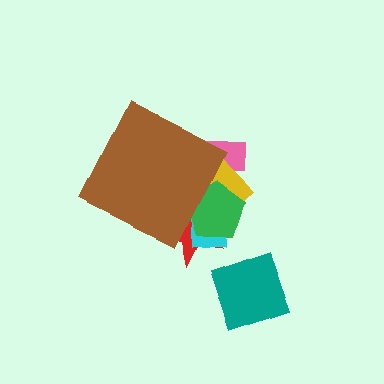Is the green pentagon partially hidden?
Yes, the green pentagon is partially hidden behind the brown diamond.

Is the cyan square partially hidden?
Yes, the cyan square is partially hidden behind the brown diamond.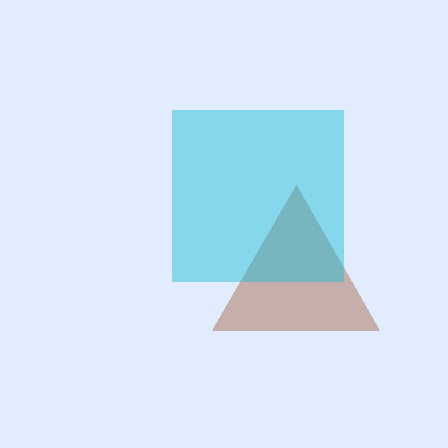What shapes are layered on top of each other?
The layered shapes are: a brown triangle, a cyan square.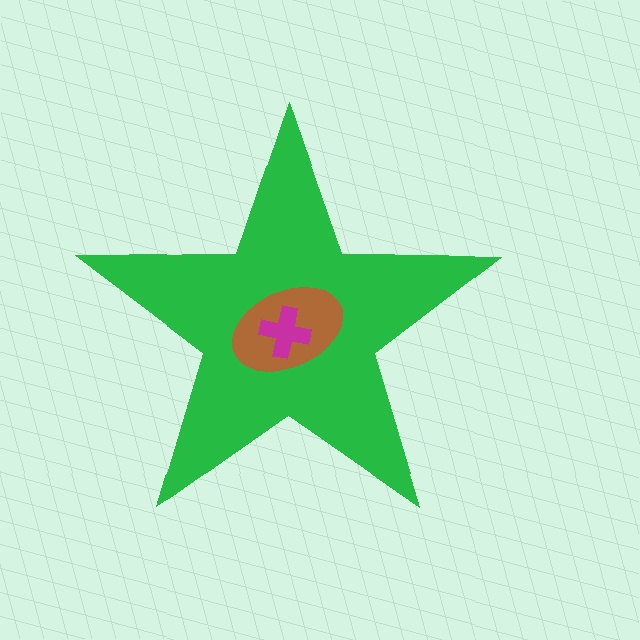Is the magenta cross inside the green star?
Yes.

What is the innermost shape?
The magenta cross.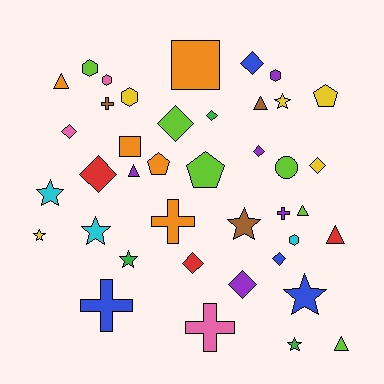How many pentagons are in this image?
There are 3 pentagons.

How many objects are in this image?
There are 40 objects.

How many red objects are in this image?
There are 3 red objects.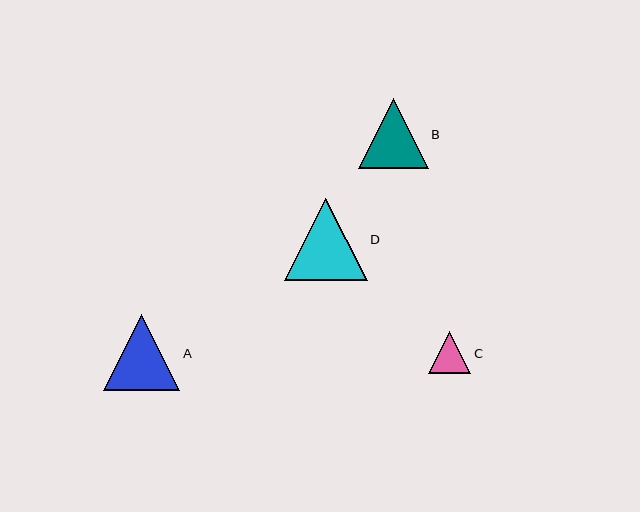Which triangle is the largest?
Triangle D is the largest with a size of approximately 82 pixels.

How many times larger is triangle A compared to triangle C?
Triangle A is approximately 1.8 times the size of triangle C.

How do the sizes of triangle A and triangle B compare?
Triangle A and triangle B are approximately the same size.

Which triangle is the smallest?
Triangle C is the smallest with a size of approximately 42 pixels.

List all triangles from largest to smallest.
From largest to smallest: D, A, B, C.